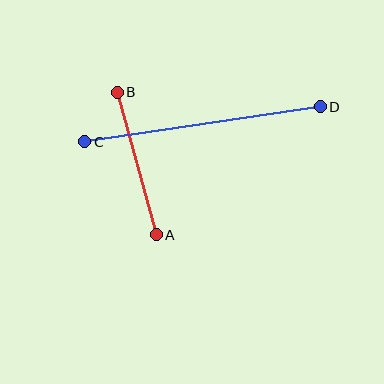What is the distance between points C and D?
The distance is approximately 238 pixels.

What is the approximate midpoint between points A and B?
The midpoint is at approximately (137, 163) pixels.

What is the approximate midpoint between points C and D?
The midpoint is at approximately (202, 124) pixels.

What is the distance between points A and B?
The distance is approximately 148 pixels.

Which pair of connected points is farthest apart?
Points C and D are farthest apart.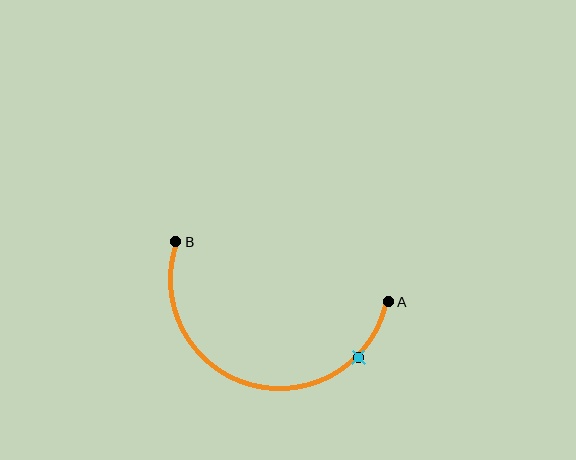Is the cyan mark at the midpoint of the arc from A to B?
No. The cyan mark lies on the arc but is closer to endpoint A. The arc midpoint would be at the point on the curve equidistant along the arc from both A and B.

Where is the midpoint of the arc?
The arc midpoint is the point on the curve farthest from the straight line joining A and B. It sits below that line.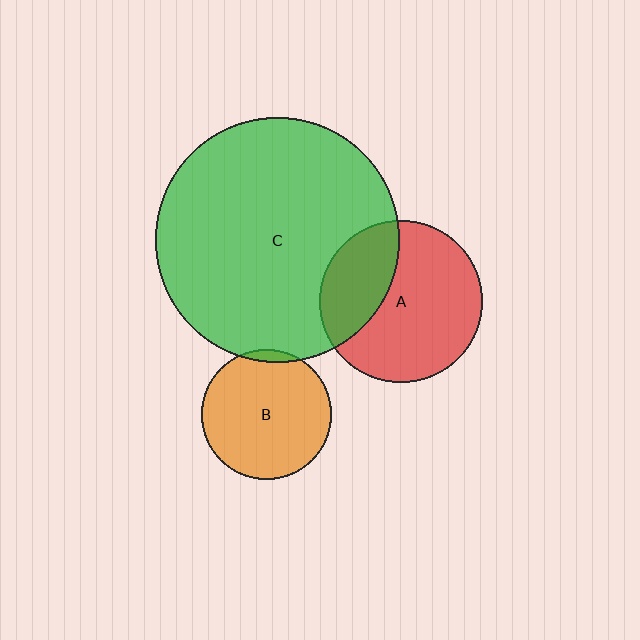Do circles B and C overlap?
Yes.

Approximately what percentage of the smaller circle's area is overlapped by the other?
Approximately 5%.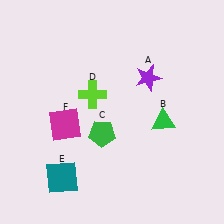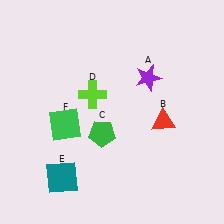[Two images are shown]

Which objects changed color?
B changed from green to red. F changed from magenta to green.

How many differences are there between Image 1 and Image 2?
There are 2 differences between the two images.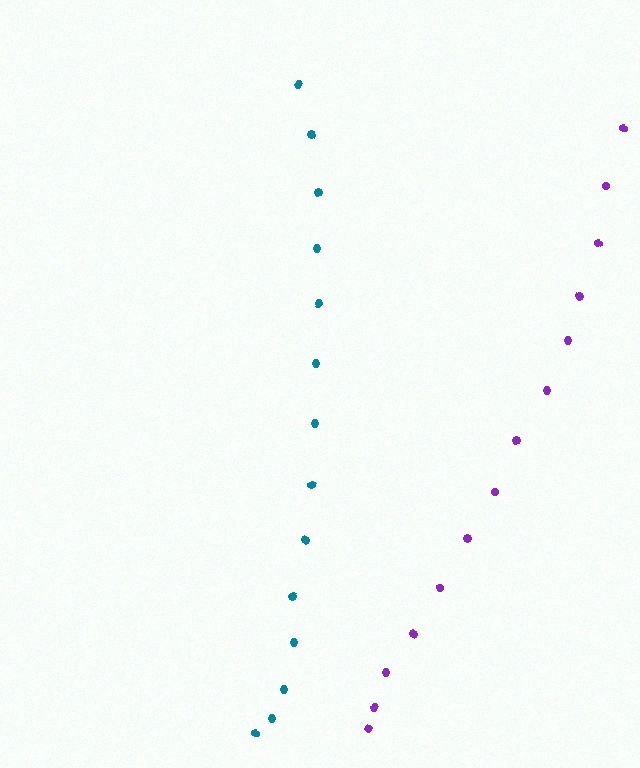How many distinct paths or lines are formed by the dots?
There are 2 distinct paths.